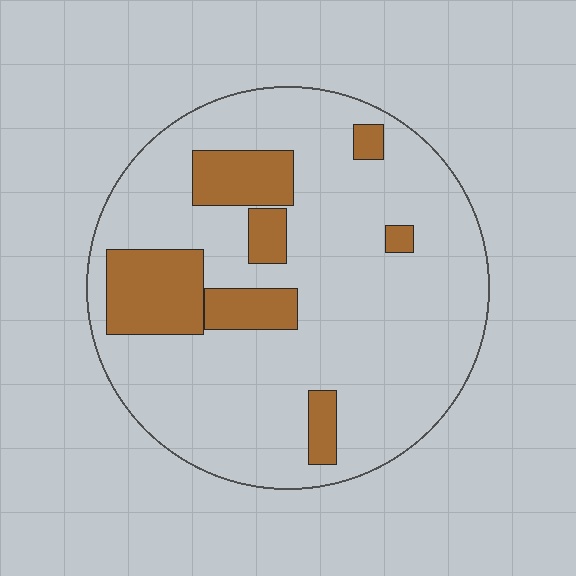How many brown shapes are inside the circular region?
7.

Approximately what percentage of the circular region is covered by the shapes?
Approximately 20%.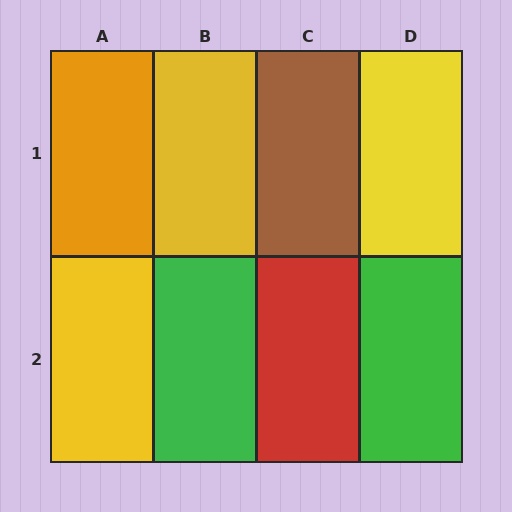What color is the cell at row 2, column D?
Green.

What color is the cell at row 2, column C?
Red.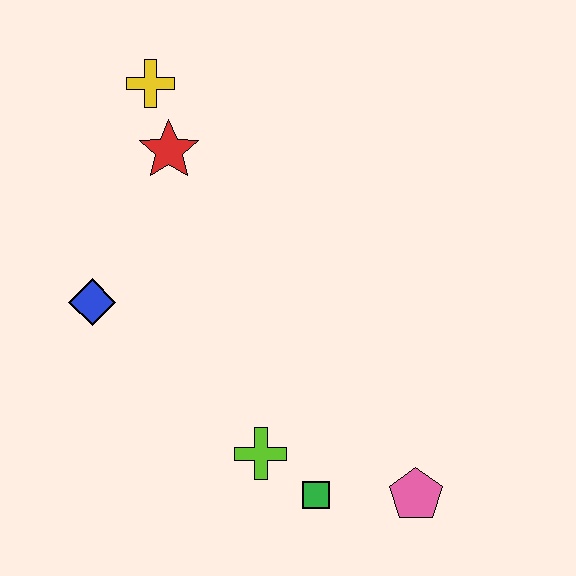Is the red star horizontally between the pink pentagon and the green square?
No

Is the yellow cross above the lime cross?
Yes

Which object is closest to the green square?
The lime cross is closest to the green square.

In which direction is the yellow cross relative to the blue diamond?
The yellow cross is above the blue diamond.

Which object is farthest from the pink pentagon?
The yellow cross is farthest from the pink pentagon.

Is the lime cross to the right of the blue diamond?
Yes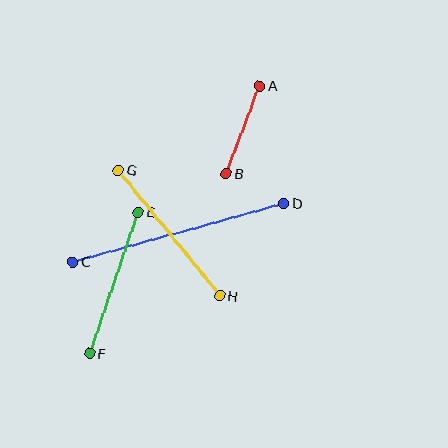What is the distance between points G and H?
The distance is approximately 161 pixels.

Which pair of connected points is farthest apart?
Points C and D are farthest apart.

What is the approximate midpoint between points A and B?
The midpoint is at approximately (243, 130) pixels.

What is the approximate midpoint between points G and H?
The midpoint is at approximately (169, 233) pixels.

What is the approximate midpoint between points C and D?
The midpoint is at approximately (178, 232) pixels.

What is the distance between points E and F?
The distance is approximately 150 pixels.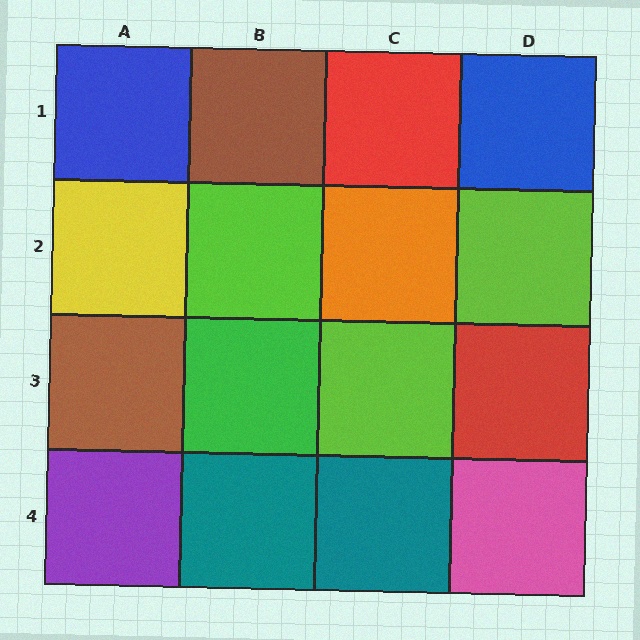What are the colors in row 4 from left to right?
Purple, teal, teal, pink.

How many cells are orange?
1 cell is orange.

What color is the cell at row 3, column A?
Brown.